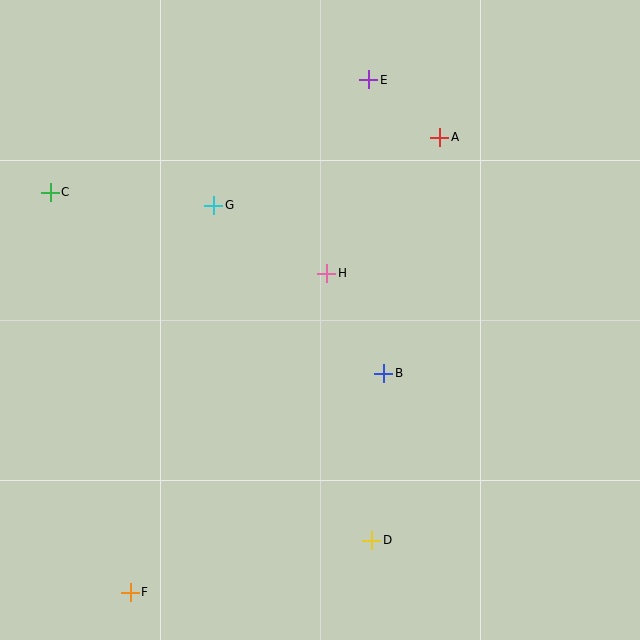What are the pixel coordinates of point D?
Point D is at (372, 540).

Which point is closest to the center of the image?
Point H at (327, 273) is closest to the center.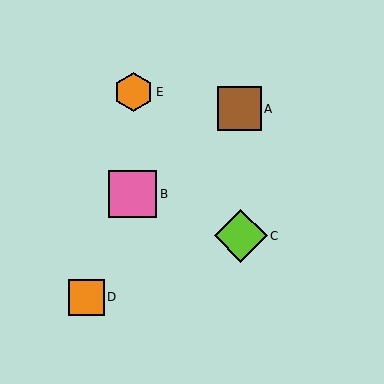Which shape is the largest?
The lime diamond (labeled C) is the largest.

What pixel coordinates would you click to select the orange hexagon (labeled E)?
Click at (134, 92) to select the orange hexagon E.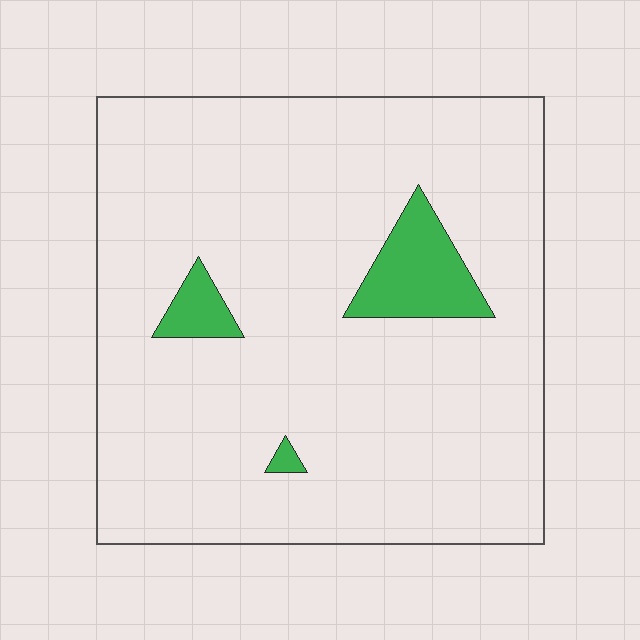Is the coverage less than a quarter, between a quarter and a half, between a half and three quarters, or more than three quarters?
Less than a quarter.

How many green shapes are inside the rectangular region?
3.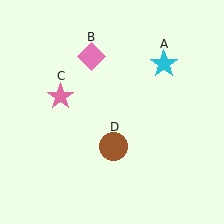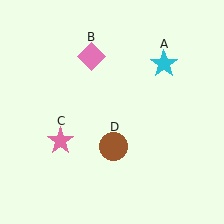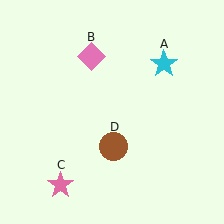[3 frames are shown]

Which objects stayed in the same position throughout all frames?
Cyan star (object A) and pink diamond (object B) and brown circle (object D) remained stationary.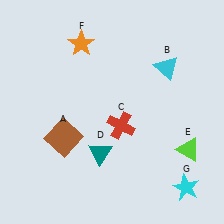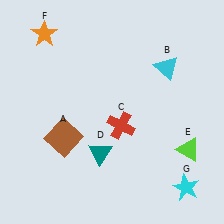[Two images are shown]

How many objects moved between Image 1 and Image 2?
1 object moved between the two images.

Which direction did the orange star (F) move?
The orange star (F) moved left.